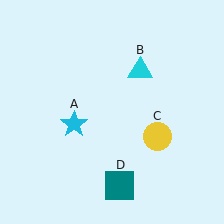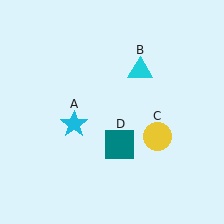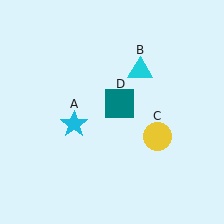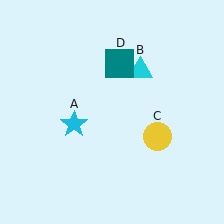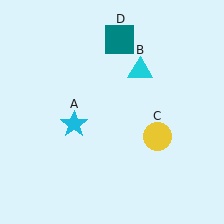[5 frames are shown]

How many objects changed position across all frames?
1 object changed position: teal square (object D).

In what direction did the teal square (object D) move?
The teal square (object D) moved up.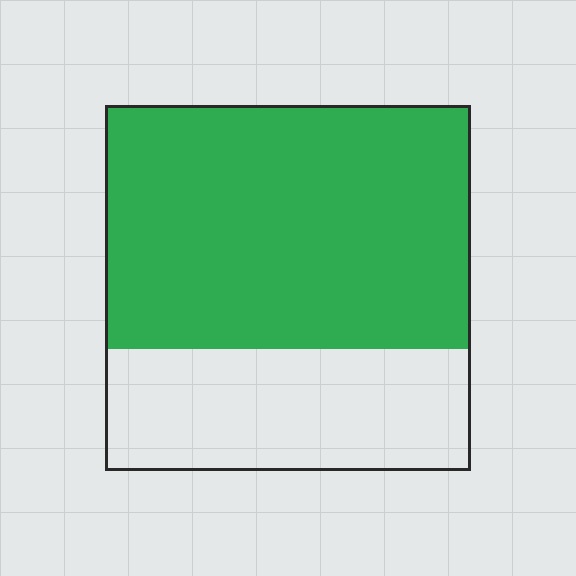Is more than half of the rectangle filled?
Yes.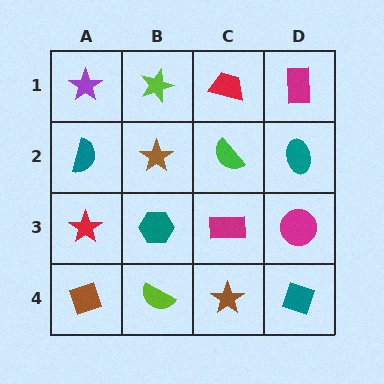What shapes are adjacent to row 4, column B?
A teal hexagon (row 3, column B), a brown diamond (row 4, column A), a brown star (row 4, column C).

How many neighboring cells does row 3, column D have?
3.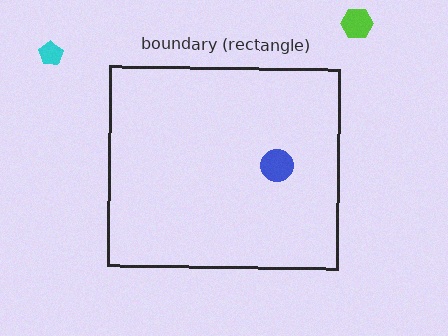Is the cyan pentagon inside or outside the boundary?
Outside.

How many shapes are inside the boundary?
1 inside, 2 outside.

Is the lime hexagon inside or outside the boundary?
Outside.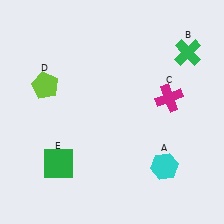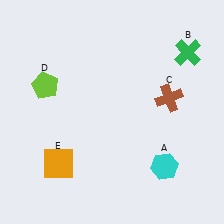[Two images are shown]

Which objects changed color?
C changed from magenta to brown. E changed from green to orange.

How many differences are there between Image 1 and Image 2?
There are 2 differences between the two images.